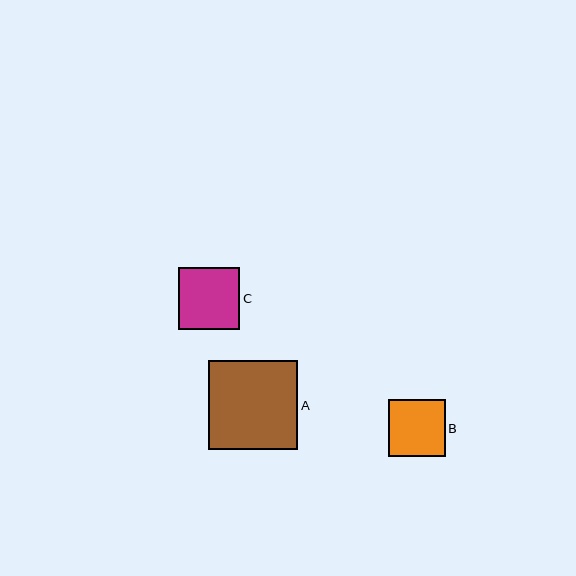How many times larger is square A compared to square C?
Square A is approximately 1.4 times the size of square C.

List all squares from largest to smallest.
From largest to smallest: A, C, B.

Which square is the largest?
Square A is the largest with a size of approximately 89 pixels.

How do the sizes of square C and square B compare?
Square C and square B are approximately the same size.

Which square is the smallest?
Square B is the smallest with a size of approximately 57 pixels.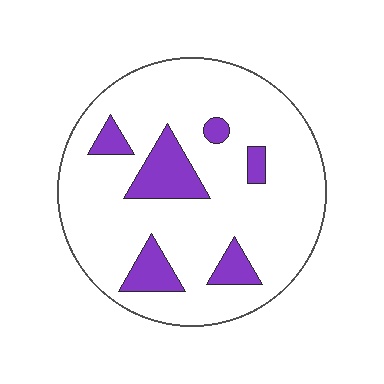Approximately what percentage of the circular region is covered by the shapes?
Approximately 15%.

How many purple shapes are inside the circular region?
6.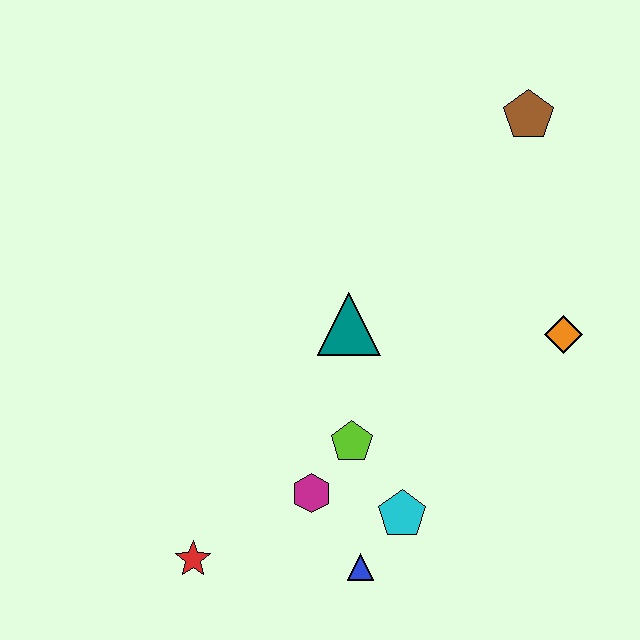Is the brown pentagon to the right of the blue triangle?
Yes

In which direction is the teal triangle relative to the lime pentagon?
The teal triangle is above the lime pentagon.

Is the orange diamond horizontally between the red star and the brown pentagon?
No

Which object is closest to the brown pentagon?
The orange diamond is closest to the brown pentagon.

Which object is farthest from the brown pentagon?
The red star is farthest from the brown pentagon.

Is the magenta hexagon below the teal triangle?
Yes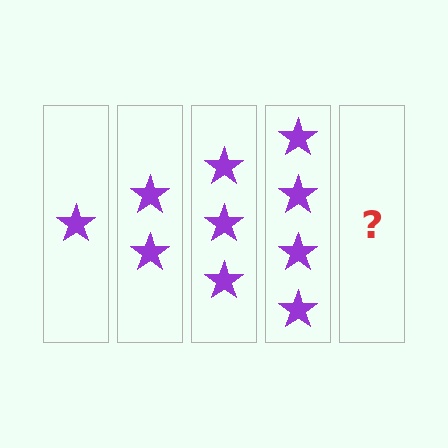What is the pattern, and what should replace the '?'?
The pattern is that each step adds one more star. The '?' should be 5 stars.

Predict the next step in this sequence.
The next step is 5 stars.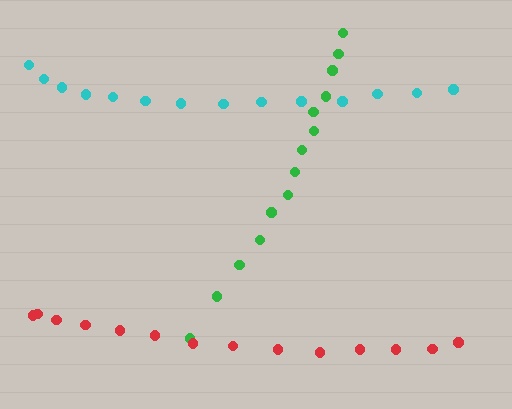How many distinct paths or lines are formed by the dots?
There are 3 distinct paths.